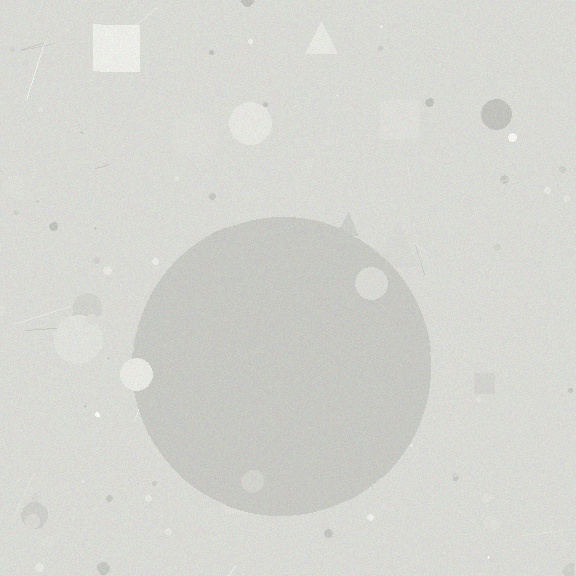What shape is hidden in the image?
A circle is hidden in the image.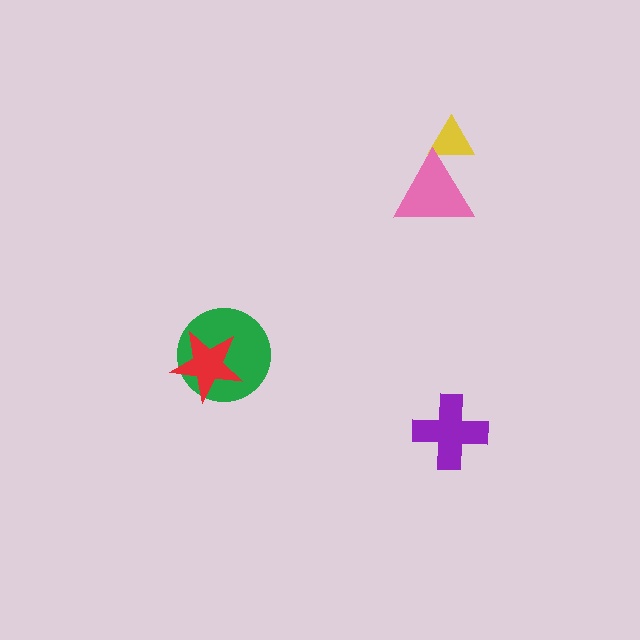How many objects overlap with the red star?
1 object overlaps with the red star.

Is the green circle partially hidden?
Yes, it is partially covered by another shape.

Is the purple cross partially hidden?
No, no other shape covers it.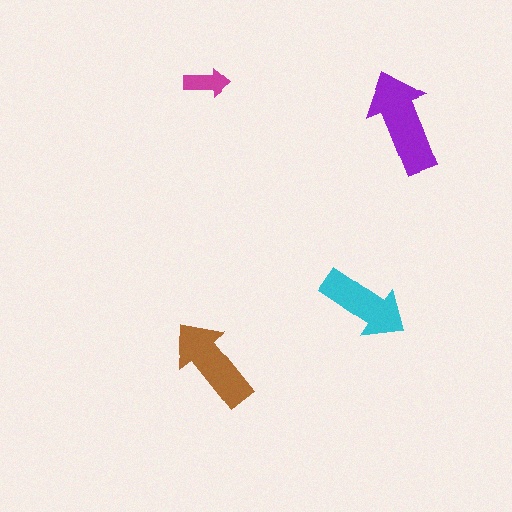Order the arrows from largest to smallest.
the purple one, the brown one, the cyan one, the magenta one.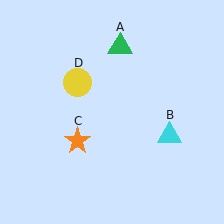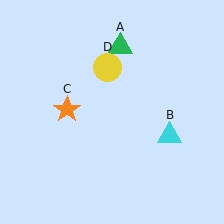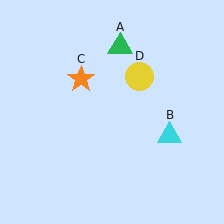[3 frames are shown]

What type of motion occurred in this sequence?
The orange star (object C), yellow circle (object D) rotated clockwise around the center of the scene.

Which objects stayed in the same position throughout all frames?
Green triangle (object A) and cyan triangle (object B) remained stationary.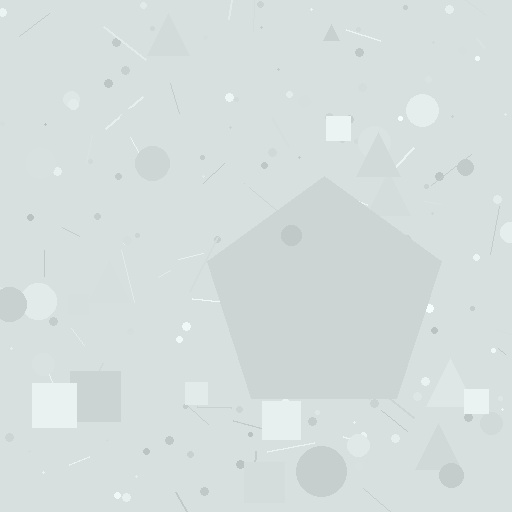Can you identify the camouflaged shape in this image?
The camouflaged shape is a pentagon.